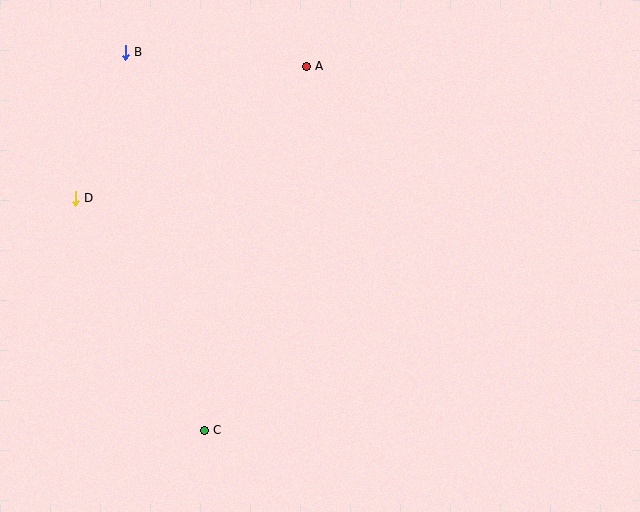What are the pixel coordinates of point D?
Point D is at (75, 198).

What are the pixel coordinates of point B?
Point B is at (125, 52).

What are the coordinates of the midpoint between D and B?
The midpoint between D and B is at (100, 125).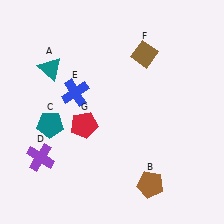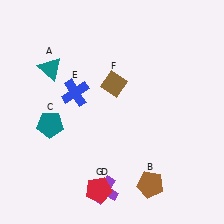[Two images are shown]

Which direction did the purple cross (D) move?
The purple cross (D) moved right.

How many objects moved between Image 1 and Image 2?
3 objects moved between the two images.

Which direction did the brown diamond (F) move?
The brown diamond (F) moved left.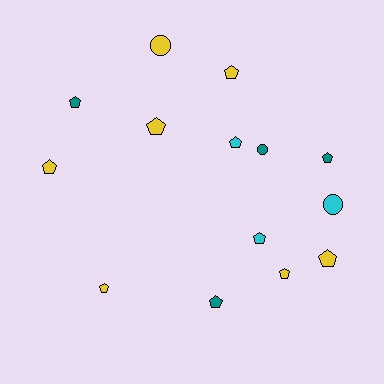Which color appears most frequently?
Yellow, with 7 objects.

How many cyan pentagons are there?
There are 2 cyan pentagons.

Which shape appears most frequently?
Pentagon, with 11 objects.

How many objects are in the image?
There are 14 objects.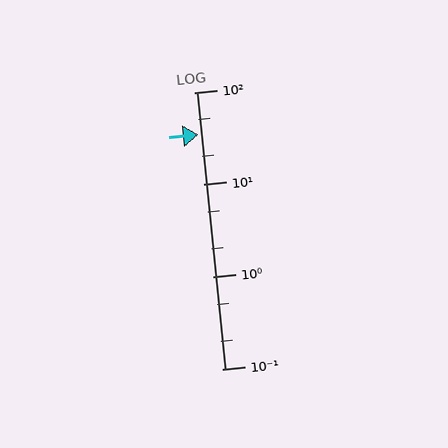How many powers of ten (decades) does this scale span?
The scale spans 3 decades, from 0.1 to 100.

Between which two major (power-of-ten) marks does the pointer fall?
The pointer is between 10 and 100.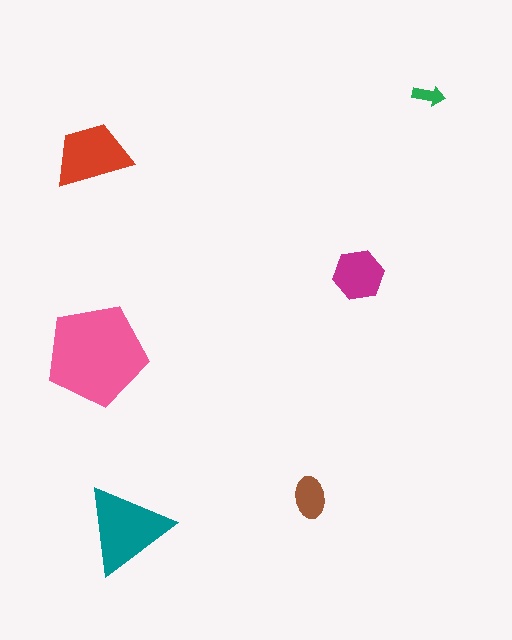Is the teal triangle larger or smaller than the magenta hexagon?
Larger.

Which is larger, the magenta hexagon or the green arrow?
The magenta hexagon.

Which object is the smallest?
The green arrow.